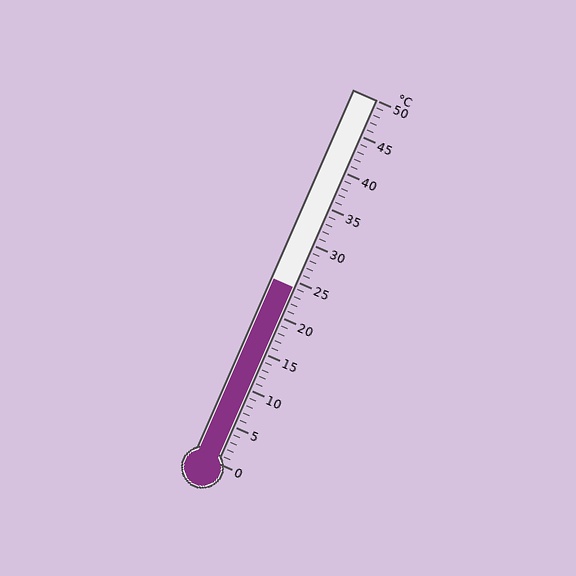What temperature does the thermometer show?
The thermometer shows approximately 24°C.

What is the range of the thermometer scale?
The thermometer scale ranges from 0°C to 50°C.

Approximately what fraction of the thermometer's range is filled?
The thermometer is filled to approximately 50% of its range.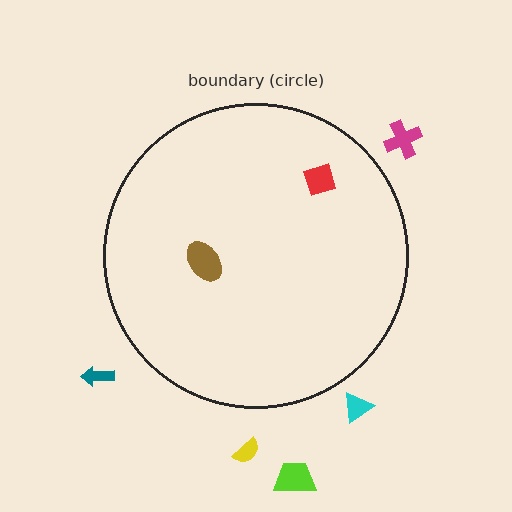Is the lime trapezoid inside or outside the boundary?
Outside.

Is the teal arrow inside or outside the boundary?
Outside.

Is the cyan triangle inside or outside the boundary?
Outside.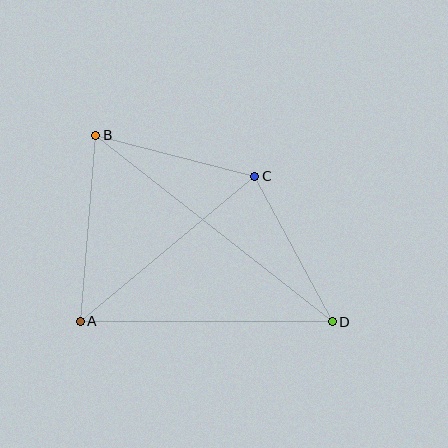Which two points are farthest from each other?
Points B and D are farthest from each other.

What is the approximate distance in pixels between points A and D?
The distance between A and D is approximately 252 pixels.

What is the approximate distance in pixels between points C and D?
The distance between C and D is approximately 165 pixels.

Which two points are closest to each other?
Points B and C are closest to each other.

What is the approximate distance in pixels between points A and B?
The distance between A and B is approximately 186 pixels.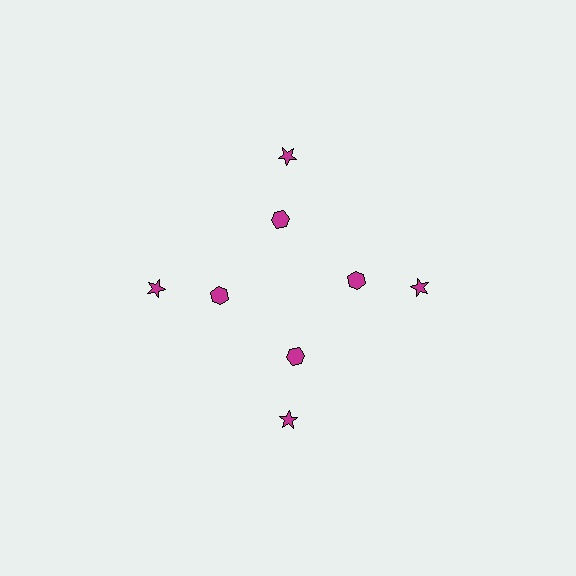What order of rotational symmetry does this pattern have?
This pattern has 4-fold rotational symmetry.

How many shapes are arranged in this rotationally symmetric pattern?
There are 8 shapes, arranged in 4 groups of 2.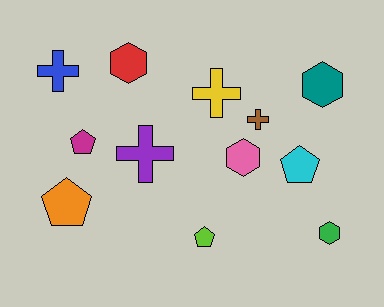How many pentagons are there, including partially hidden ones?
There are 4 pentagons.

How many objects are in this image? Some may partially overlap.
There are 12 objects.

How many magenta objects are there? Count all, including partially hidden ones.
There is 1 magenta object.